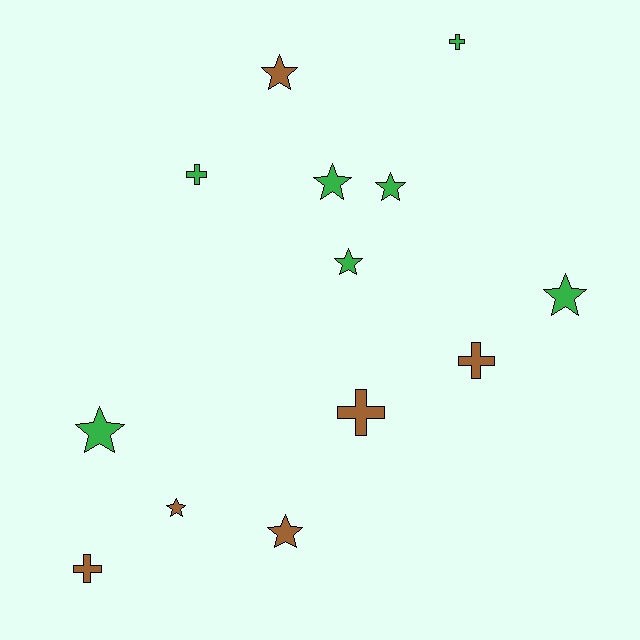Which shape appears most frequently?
Star, with 8 objects.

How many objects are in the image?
There are 13 objects.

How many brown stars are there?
There are 3 brown stars.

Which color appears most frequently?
Green, with 7 objects.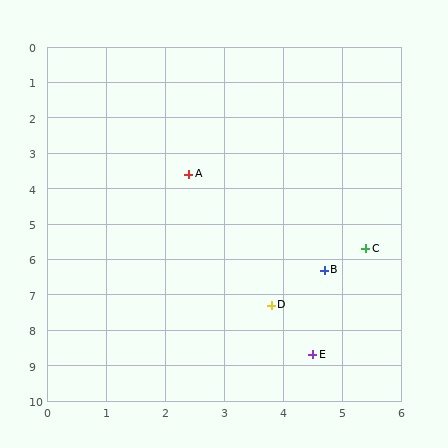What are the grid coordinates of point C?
Point C is at approximately (5.4, 5.7).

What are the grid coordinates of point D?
Point D is at approximately (3.8, 7.3).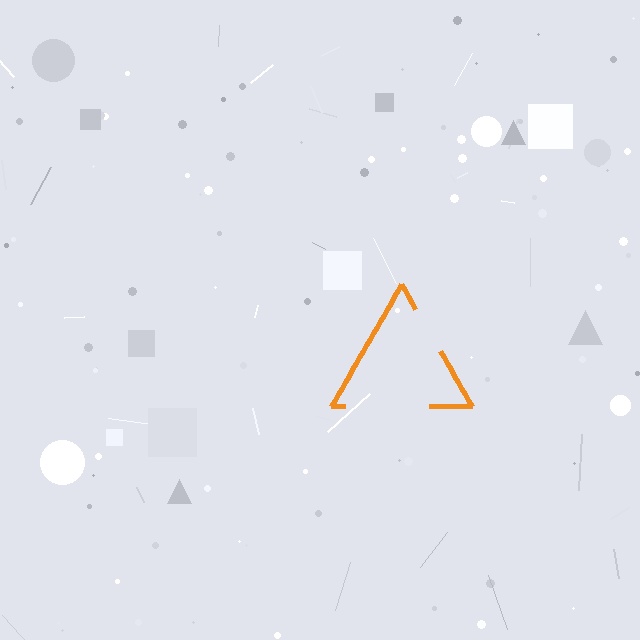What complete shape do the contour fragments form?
The contour fragments form a triangle.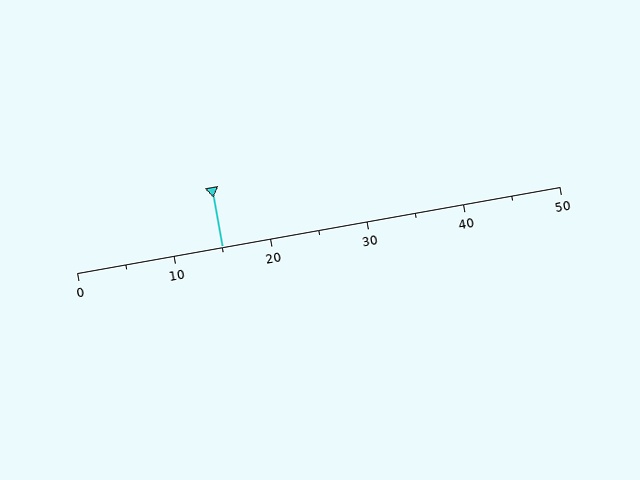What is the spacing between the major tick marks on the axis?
The major ticks are spaced 10 apart.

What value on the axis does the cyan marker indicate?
The marker indicates approximately 15.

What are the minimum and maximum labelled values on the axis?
The axis runs from 0 to 50.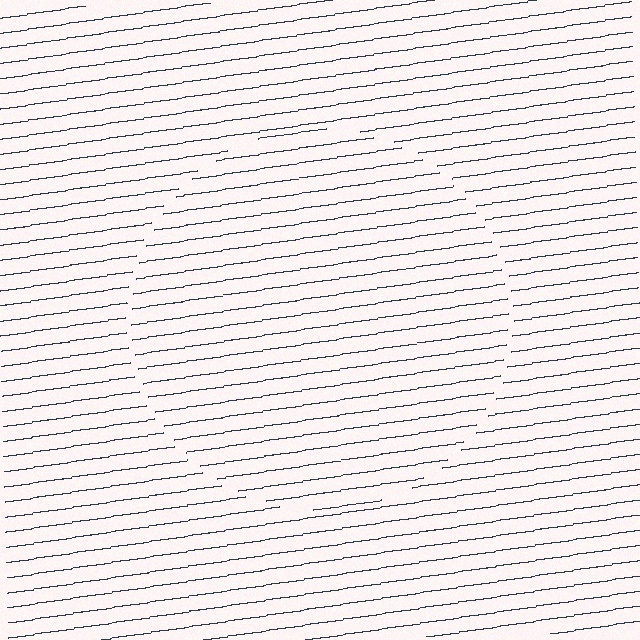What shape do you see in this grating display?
An illusory circle. The interior of the shape contains the same grating, shifted by half a period — the contour is defined by the phase discontinuity where line-ends from the inner and outer gratings abut.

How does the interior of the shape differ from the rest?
The interior of the shape contains the same grating, shifted by half a period — the contour is defined by the phase discontinuity where line-ends from the inner and outer gratings abut.